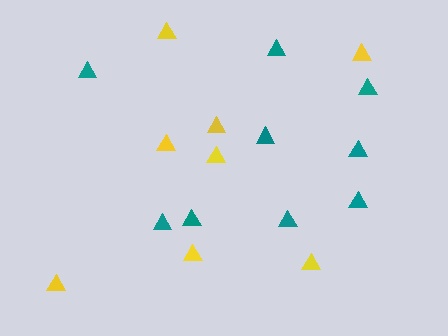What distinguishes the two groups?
There are 2 groups: one group of teal triangles (9) and one group of yellow triangles (8).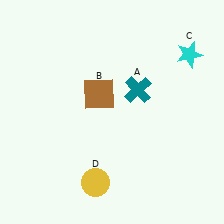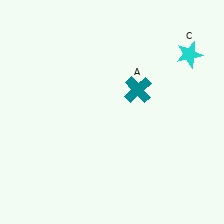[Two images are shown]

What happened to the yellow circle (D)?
The yellow circle (D) was removed in Image 2. It was in the bottom-left area of Image 1.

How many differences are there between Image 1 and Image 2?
There are 2 differences between the two images.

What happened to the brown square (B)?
The brown square (B) was removed in Image 2. It was in the top-left area of Image 1.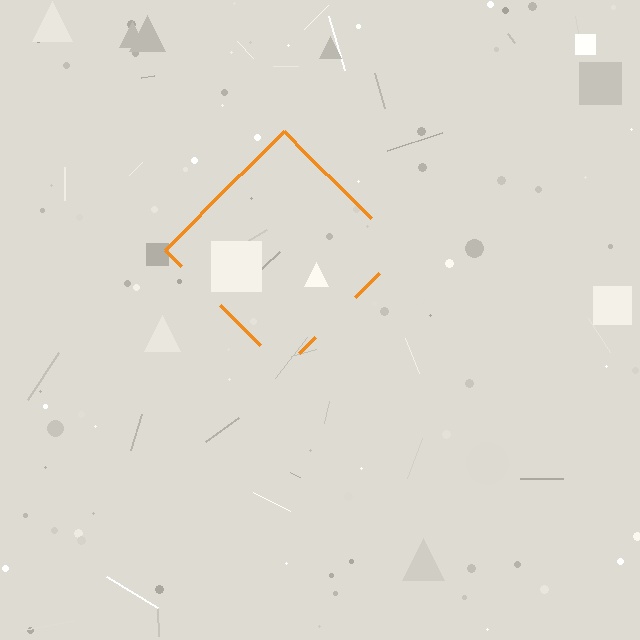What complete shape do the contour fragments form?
The contour fragments form a diamond.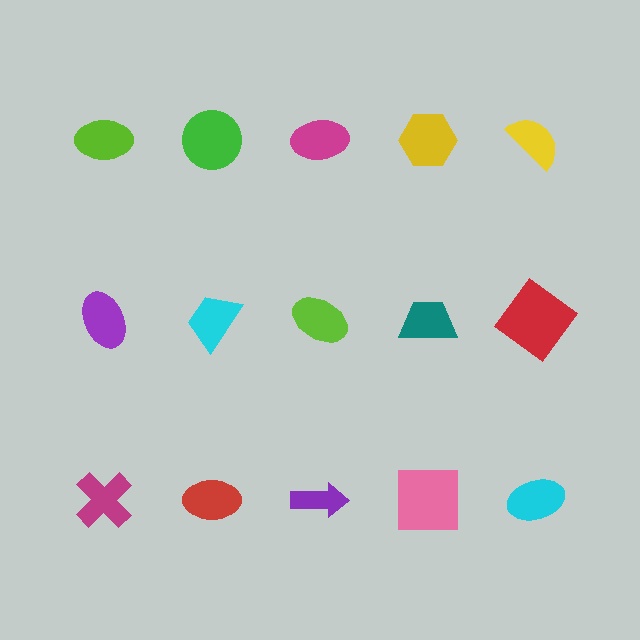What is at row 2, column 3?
A lime ellipse.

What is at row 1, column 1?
A lime ellipse.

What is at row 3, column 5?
A cyan ellipse.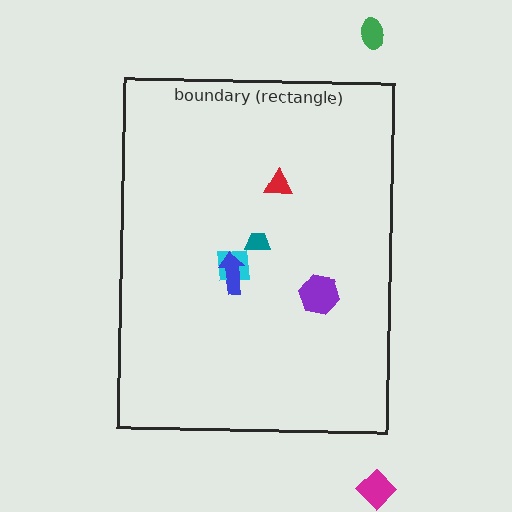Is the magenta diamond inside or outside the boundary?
Outside.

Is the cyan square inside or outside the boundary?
Inside.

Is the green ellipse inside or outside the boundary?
Outside.